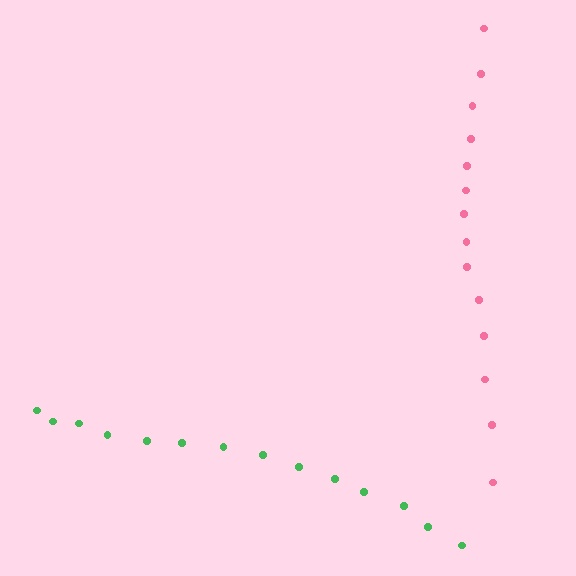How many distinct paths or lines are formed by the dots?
There are 2 distinct paths.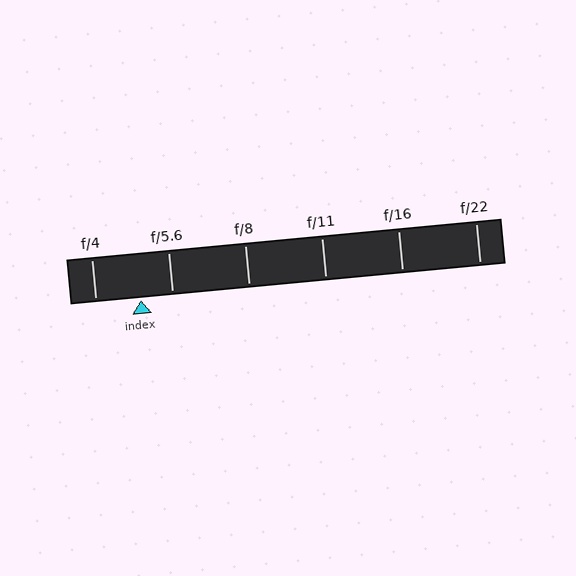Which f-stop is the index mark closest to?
The index mark is closest to f/5.6.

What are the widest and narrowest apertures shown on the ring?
The widest aperture shown is f/4 and the narrowest is f/22.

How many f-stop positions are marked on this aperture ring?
There are 6 f-stop positions marked.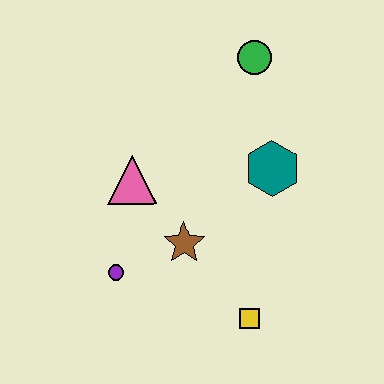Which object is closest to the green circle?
The teal hexagon is closest to the green circle.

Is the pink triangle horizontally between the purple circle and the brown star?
Yes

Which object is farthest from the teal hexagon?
The purple circle is farthest from the teal hexagon.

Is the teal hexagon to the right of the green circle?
Yes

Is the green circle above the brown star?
Yes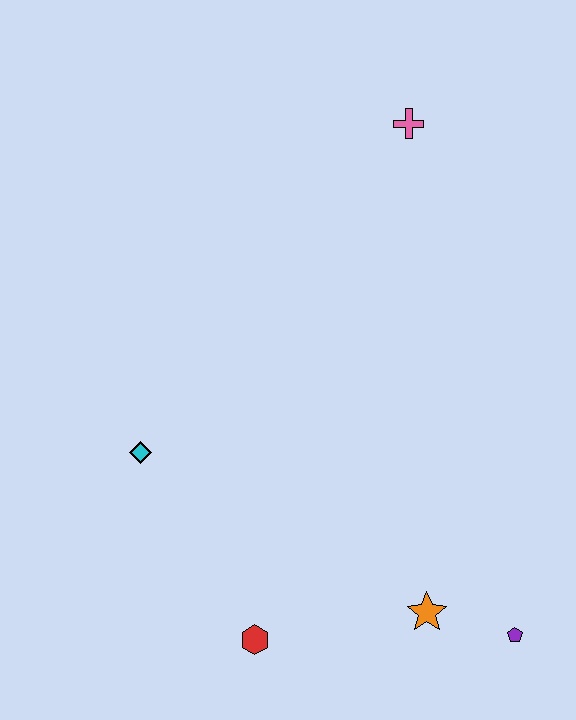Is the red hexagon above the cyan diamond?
No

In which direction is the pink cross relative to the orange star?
The pink cross is above the orange star.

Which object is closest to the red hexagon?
The orange star is closest to the red hexagon.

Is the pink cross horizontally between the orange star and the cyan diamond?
Yes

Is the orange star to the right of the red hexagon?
Yes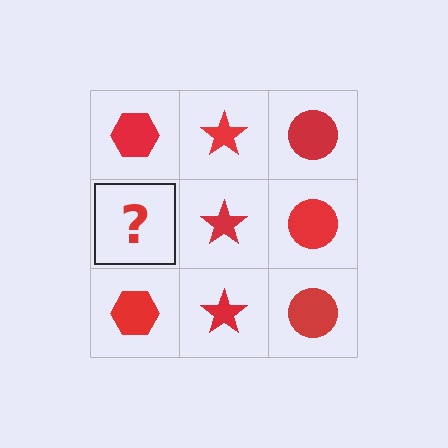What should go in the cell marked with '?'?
The missing cell should contain a red hexagon.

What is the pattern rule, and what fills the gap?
The rule is that each column has a consistent shape. The gap should be filled with a red hexagon.